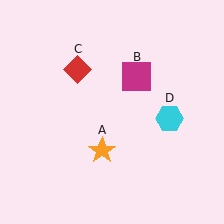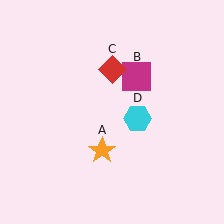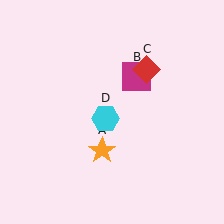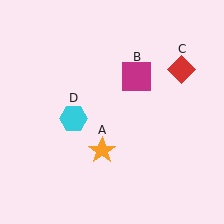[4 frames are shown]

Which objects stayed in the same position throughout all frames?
Orange star (object A) and magenta square (object B) remained stationary.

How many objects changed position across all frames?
2 objects changed position: red diamond (object C), cyan hexagon (object D).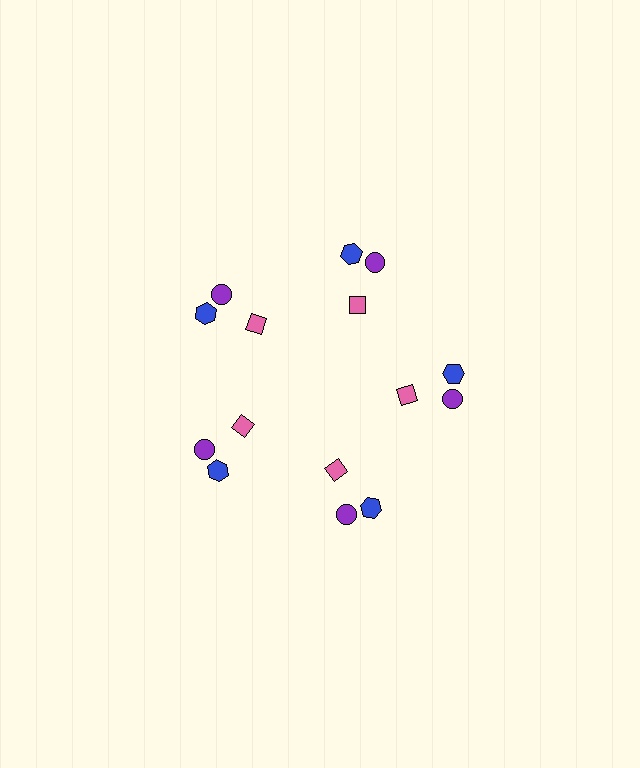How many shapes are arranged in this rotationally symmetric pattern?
There are 15 shapes, arranged in 5 groups of 3.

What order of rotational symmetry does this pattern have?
This pattern has 5-fold rotational symmetry.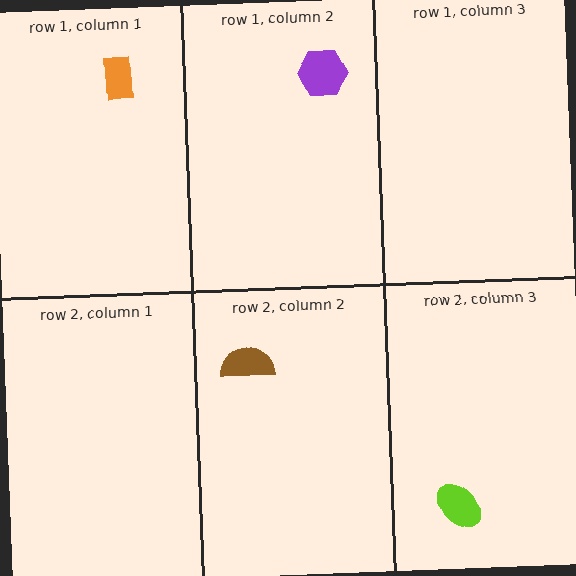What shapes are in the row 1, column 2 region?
The purple hexagon.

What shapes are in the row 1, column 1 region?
The orange rectangle.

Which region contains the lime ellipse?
The row 2, column 3 region.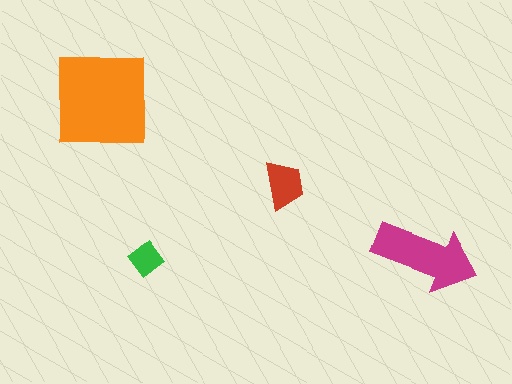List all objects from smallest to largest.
The green diamond, the red trapezoid, the magenta arrow, the orange square.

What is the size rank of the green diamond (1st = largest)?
4th.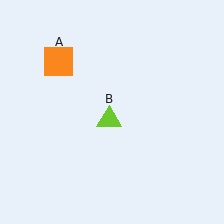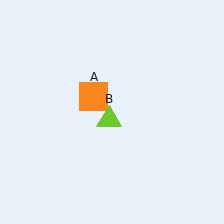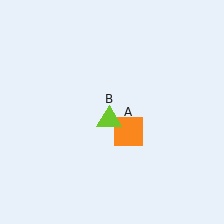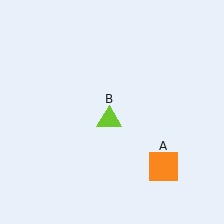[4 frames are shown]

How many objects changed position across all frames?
1 object changed position: orange square (object A).